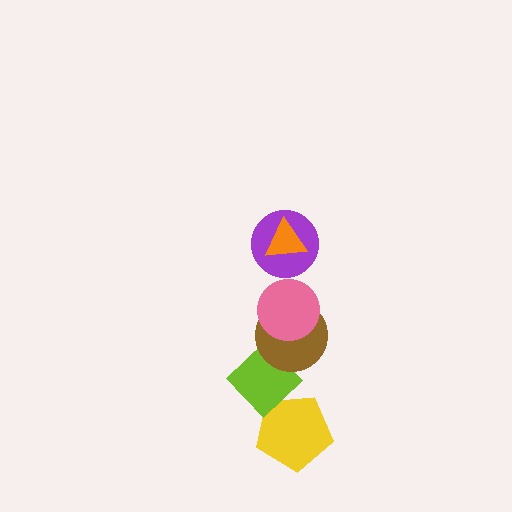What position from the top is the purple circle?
The purple circle is 2nd from the top.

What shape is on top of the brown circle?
The pink circle is on top of the brown circle.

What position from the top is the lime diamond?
The lime diamond is 5th from the top.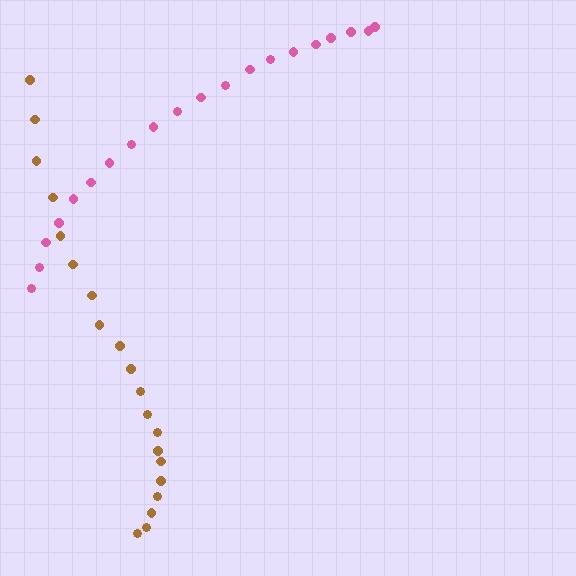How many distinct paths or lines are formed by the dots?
There are 2 distinct paths.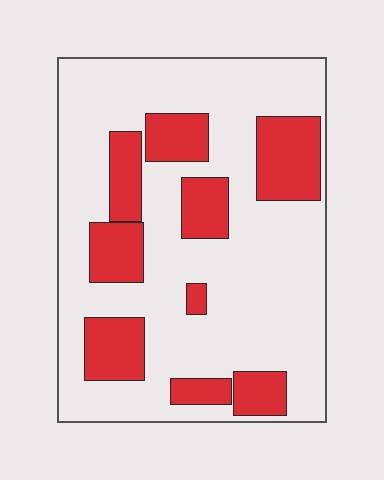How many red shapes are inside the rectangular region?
9.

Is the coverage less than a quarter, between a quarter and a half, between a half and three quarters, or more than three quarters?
Between a quarter and a half.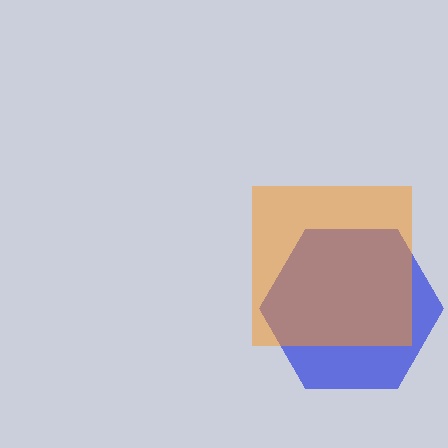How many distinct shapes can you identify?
There are 2 distinct shapes: a blue hexagon, an orange square.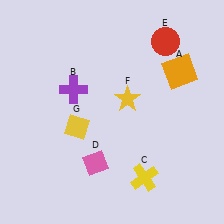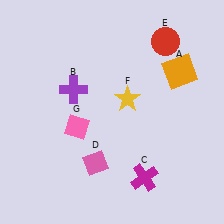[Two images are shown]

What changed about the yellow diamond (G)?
In Image 1, G is yellow. In Image 2, it changed to pink.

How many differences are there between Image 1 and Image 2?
There are 2 differences between the two images.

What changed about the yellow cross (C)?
In Image 1, C is yellow. In Image 2, it changed to magenta.